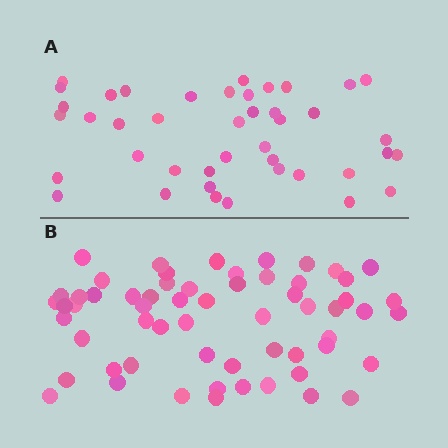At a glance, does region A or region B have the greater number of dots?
Region B (the bottom region) has more dots.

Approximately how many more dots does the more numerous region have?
Region B has approximately 20 more dots than region A.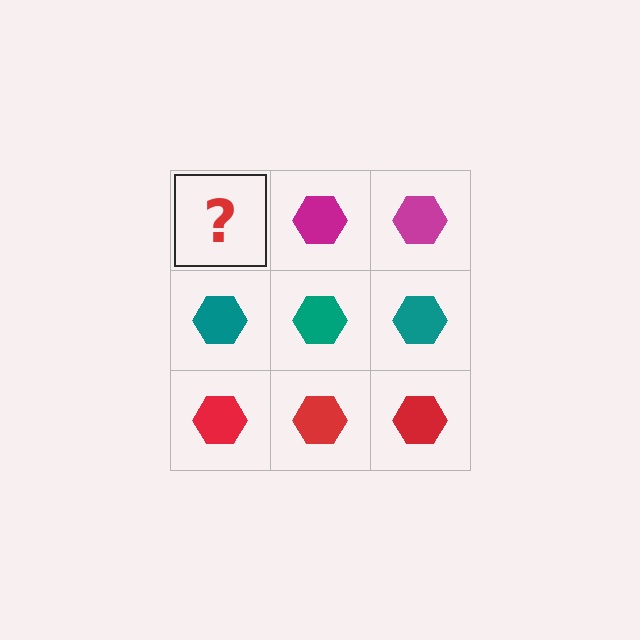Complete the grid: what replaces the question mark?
The question mark should be replaced with a magenta hexagon.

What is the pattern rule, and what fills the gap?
The rule is that each row has a consistent color. The gap should be filled with a magenta hexagon.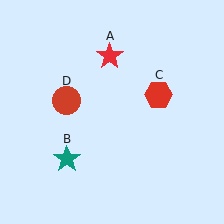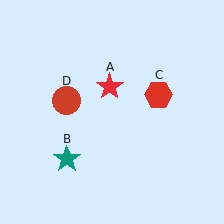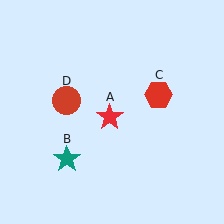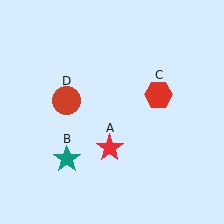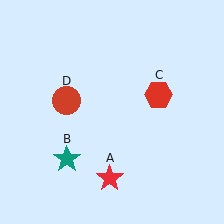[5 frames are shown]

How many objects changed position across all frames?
1 object changed position: red star (object A).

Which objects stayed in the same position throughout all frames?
Teal star (object B) and red hexagon (object C) and red circle (object D) remained stationary.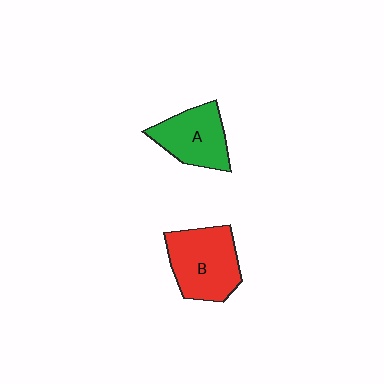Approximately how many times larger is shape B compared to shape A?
Approximately 1.2 times.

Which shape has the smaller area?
Shape A (green).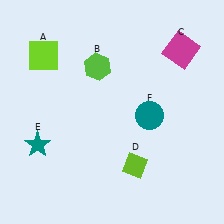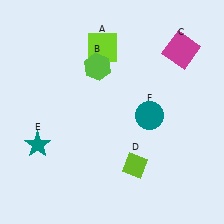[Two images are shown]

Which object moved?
The lime square (A) moved right.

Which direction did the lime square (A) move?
The lime square (A) moved right.